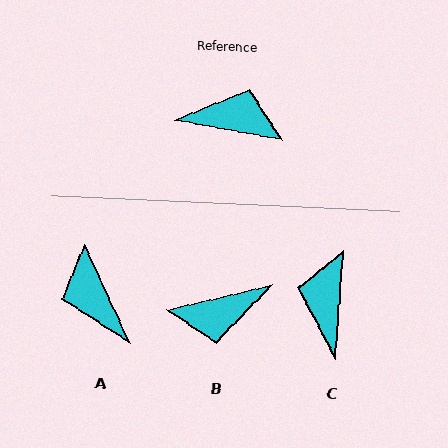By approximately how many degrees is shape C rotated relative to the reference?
Approximately 96 degrees counter-clockwise.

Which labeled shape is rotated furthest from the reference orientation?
B, about 156 degrees away.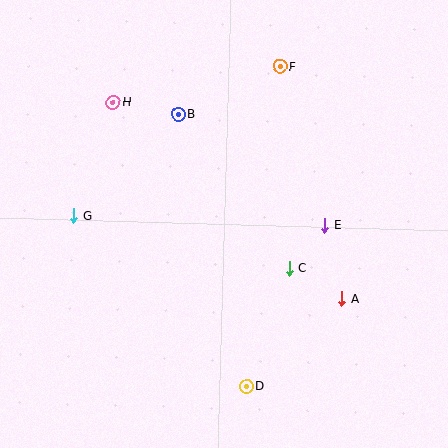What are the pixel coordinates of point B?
Point B is at (178, 114).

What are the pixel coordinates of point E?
Point E is at (325, 225).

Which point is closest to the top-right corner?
Point F is closest to the top-right corner.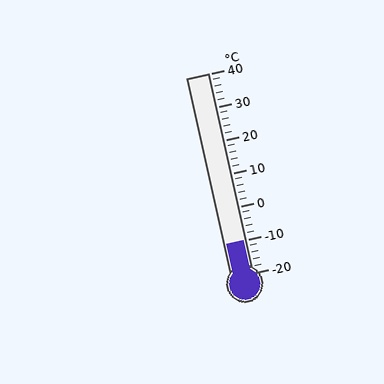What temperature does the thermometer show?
The thermometer shows approximately -10°C.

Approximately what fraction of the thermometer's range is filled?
The thermometer is filled to approximately 15% of its range.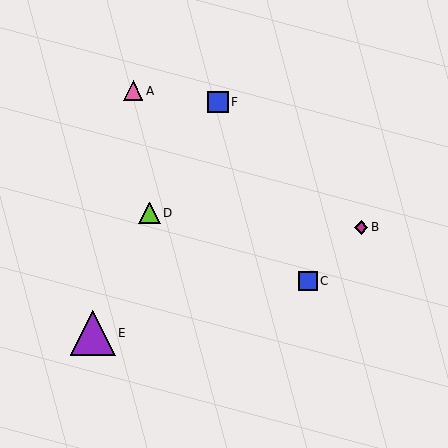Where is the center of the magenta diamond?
The center of the magenta diamond is at (361, 227).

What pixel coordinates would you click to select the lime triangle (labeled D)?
Click at (150, 213) to select the lime triangle D.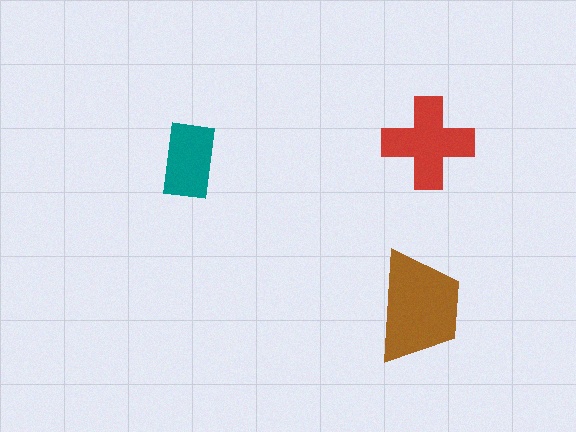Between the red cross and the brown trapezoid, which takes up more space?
The brown trapezoid.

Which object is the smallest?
The teal rectangle.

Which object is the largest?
The brown trapezoid.